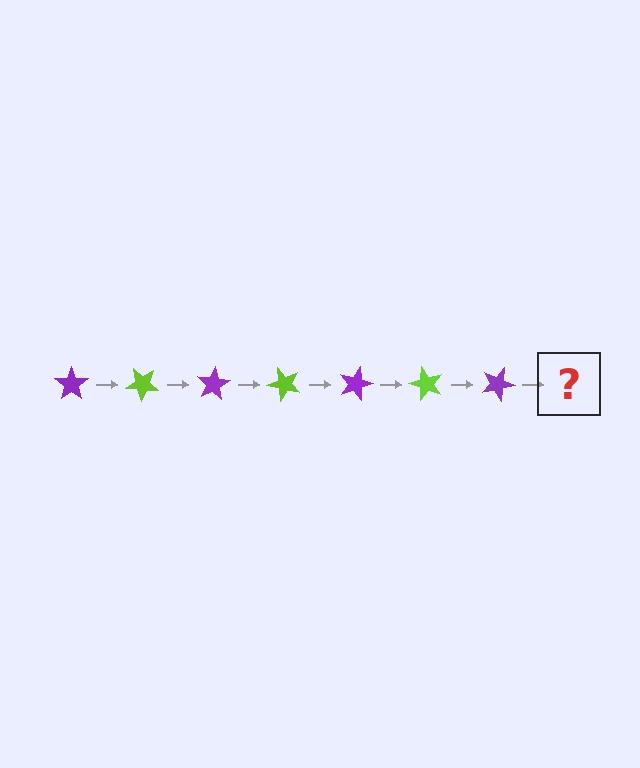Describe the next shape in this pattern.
It should be a lime star, rotated 280 degrees from the start.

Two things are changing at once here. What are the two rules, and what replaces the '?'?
The two rules are that it rotates 40 degrees each step and the color cycles through purple and lime. The '?' should be a lime star, rotated 280 degrees from the start.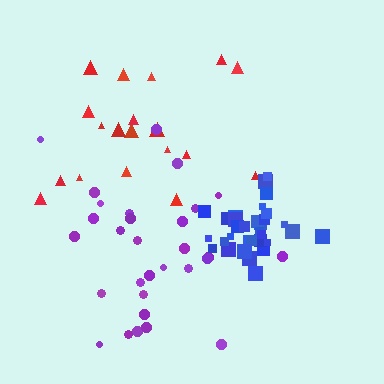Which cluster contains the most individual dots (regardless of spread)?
Blue (33).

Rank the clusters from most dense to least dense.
blue, purple, red.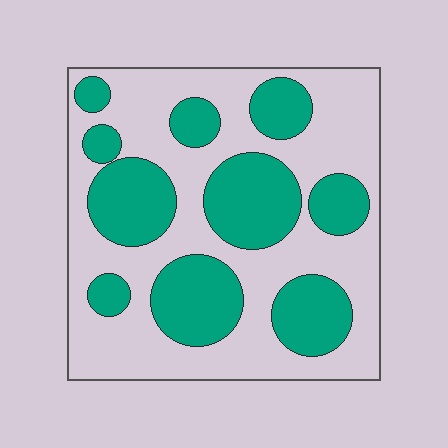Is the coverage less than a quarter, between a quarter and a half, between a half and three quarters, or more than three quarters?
Between a quarter and a half.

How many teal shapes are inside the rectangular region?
10.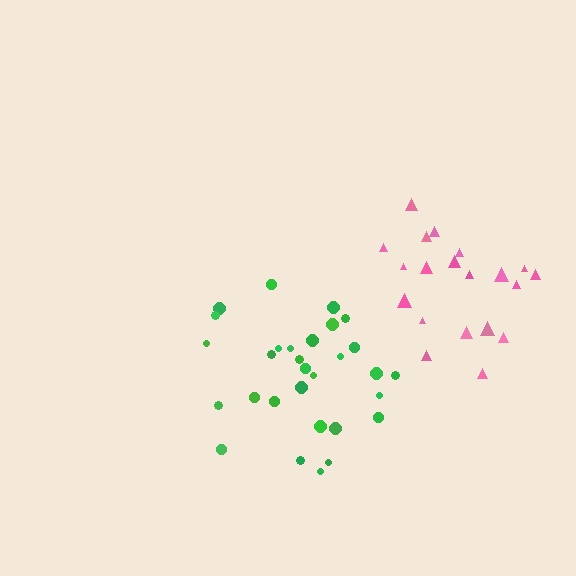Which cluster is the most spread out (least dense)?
Pink.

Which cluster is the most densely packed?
Green.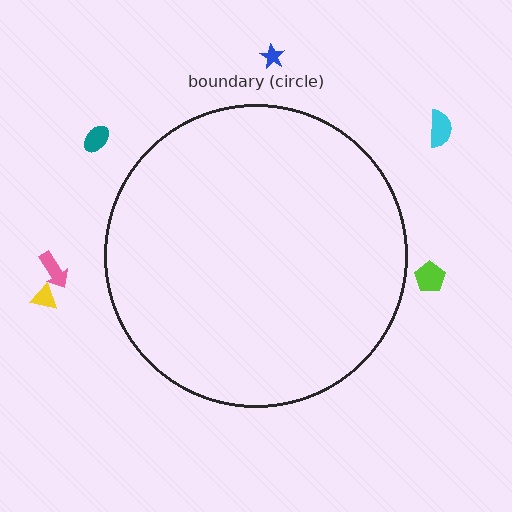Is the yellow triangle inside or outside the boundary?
Outside.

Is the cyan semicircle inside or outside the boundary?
Outside.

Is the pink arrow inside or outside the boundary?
Outside.